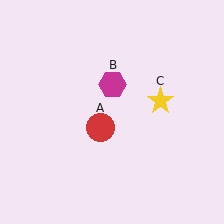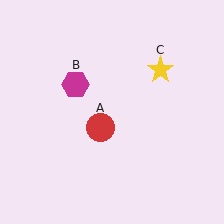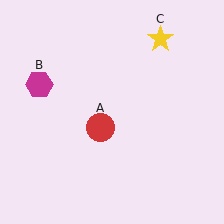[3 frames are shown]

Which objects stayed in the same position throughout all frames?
Red circle (object A) remained stationary.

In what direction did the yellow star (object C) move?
The yellow star (object C) moved up.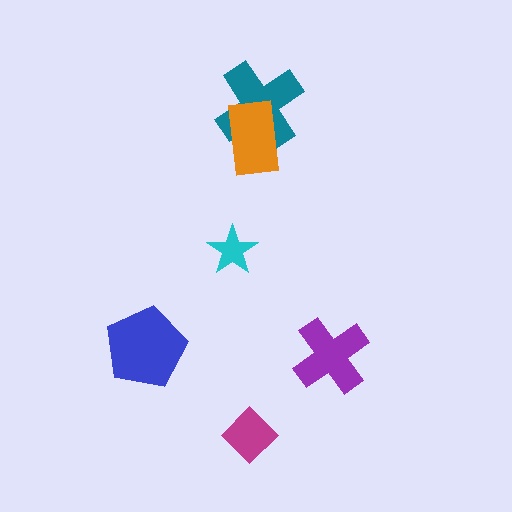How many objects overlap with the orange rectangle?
1 object overlaps with the orange rectangle.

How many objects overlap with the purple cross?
0 objects overlap with the purple cross.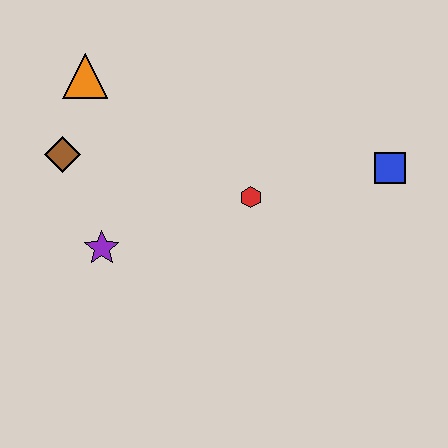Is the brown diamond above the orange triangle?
No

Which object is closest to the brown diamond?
The orange triangle is closest to the brown diamond.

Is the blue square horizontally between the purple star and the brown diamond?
No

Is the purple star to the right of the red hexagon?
No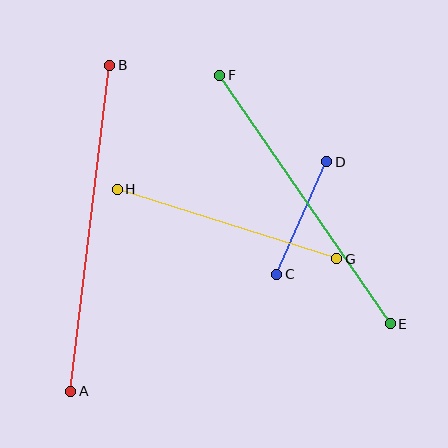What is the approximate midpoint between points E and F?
The midpoint is at approximately (305, 200) pixels.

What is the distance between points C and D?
The distance is approximately 123 pixels.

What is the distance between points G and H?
The distance is approximately 230 pixels.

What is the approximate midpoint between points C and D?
The midpoint is at approximately (302, 218) pixels.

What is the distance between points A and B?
The distance is approximately 328 pixels.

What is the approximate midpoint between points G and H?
The midpoint is at approximately (227, 224) pixels.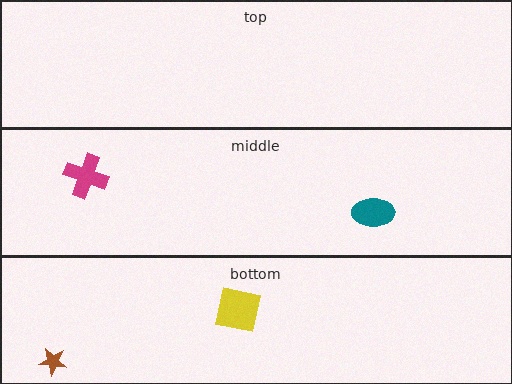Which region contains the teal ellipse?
The middle region.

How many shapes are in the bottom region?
2.